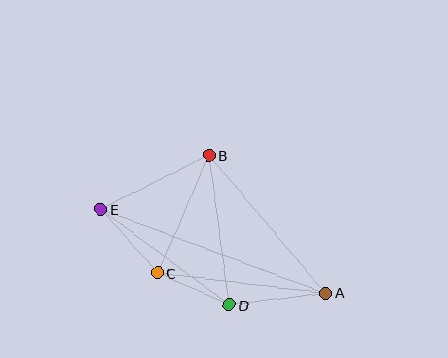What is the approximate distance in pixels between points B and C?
The distance between B and C is approximately 128 pixels.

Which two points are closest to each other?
Points C and D are closest to each other.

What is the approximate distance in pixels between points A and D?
The distance between A and D is approximately 97 pixels.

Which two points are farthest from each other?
Points A and E are farthest from each other.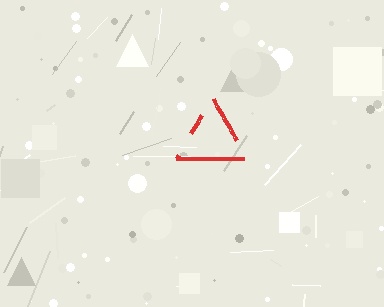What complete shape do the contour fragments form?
The contour fragments form a triangle.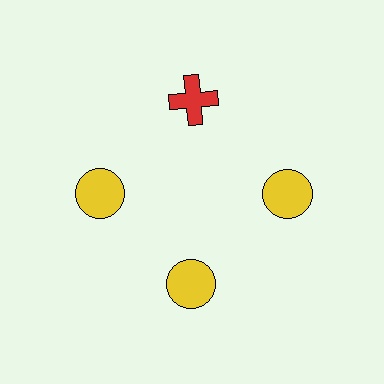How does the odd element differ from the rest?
It differs in both color (red instead of yellow) and shape (cross instead of circle).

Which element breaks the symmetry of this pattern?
The red cross at roughly the 12 o'clock position breaks the symmetry. All other shapes are yellow circles.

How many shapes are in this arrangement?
There are 4 shapes arranged in a ring pattern.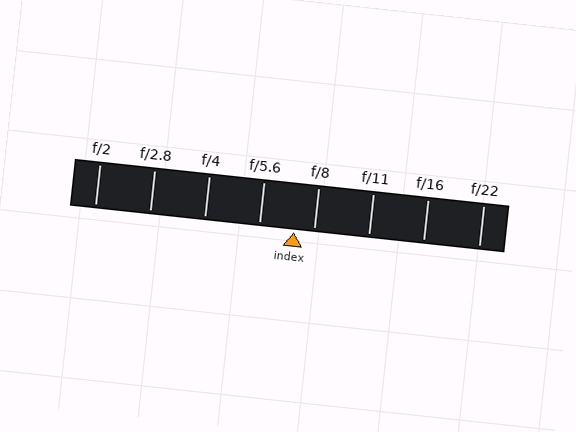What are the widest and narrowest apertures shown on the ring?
The widest aperture shown is f/2 and the narrowest is f/22.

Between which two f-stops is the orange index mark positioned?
The index mark is between f/5.6 and f/8.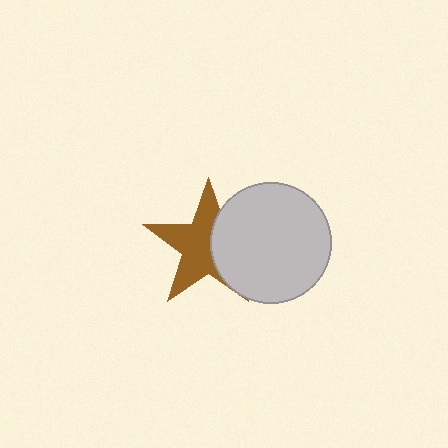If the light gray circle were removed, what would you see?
You would see the complete brown star.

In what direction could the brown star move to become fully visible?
The brown star could move left. That would shift it out from behind the light gray circle entirely.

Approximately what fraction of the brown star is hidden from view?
Roughly 40% of the brown star is hidden behind the light gray circle.